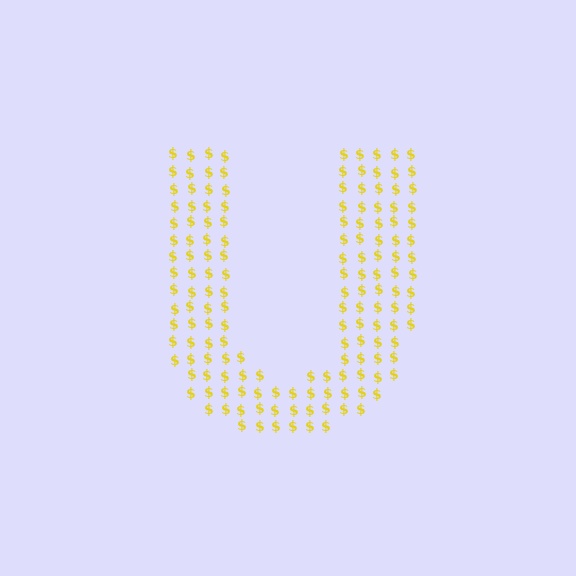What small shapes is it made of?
It is made of small dollar signs.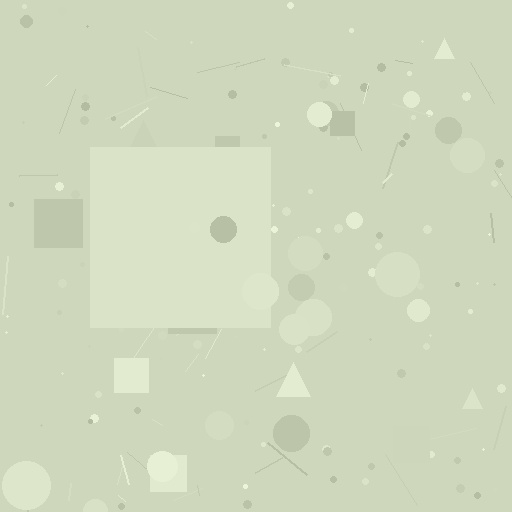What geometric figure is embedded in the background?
A square is embedded in the background.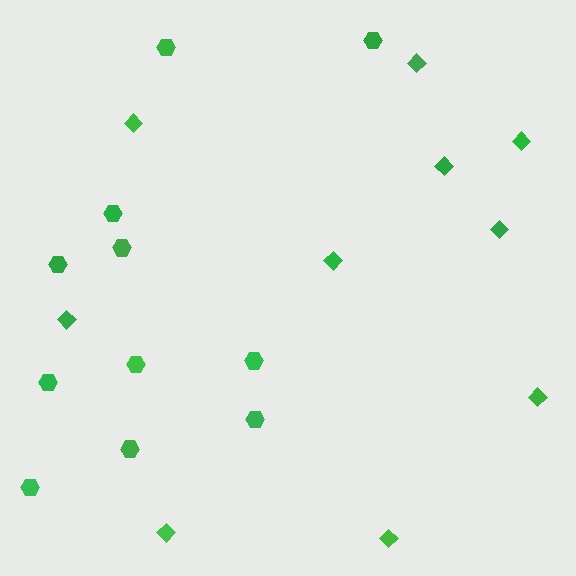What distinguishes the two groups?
There are 2 groups: one group of diamonds (10) and one group of hexagons (11).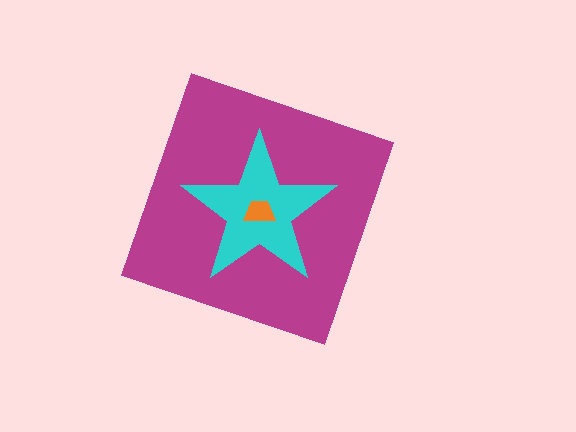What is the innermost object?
The orange trapezoid.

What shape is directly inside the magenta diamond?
The cyan star.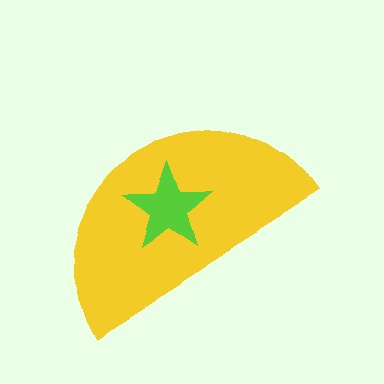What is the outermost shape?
The yellow semicircle.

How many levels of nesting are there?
2.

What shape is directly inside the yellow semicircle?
The lime star.